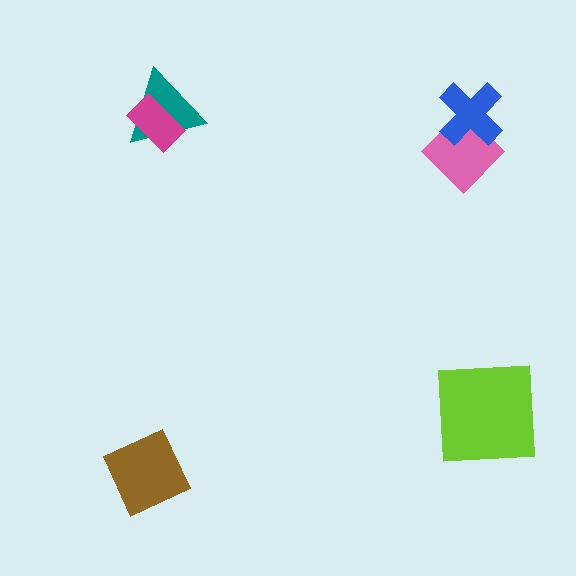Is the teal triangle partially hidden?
Yes, it is partially covered by another shape.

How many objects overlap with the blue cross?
1 object overlaps with the blue cross.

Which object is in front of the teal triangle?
The magenta rectangle is in front of the teal triangle.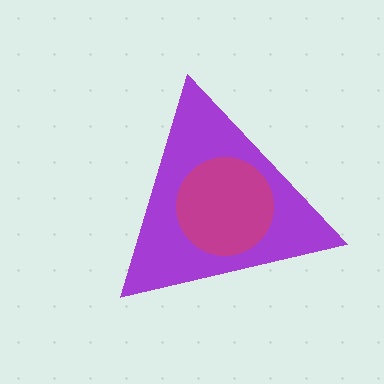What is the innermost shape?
The magenta circle.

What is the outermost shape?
The purple triangle.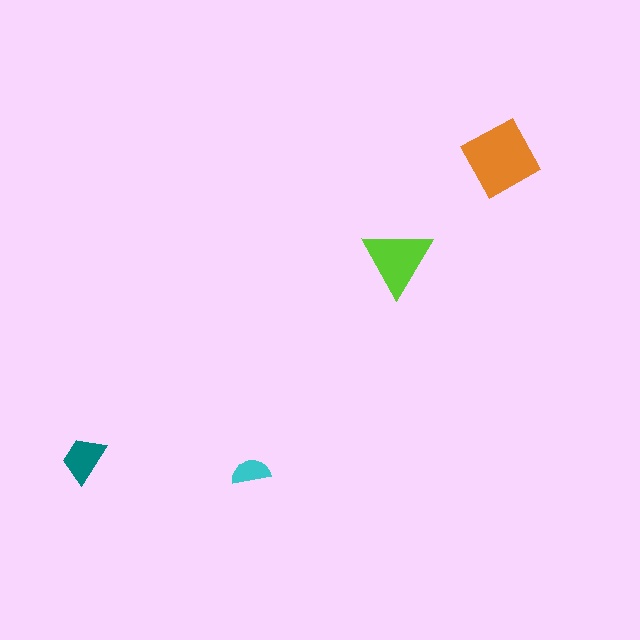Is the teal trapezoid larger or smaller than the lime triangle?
Smaller.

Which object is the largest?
The orange diamond.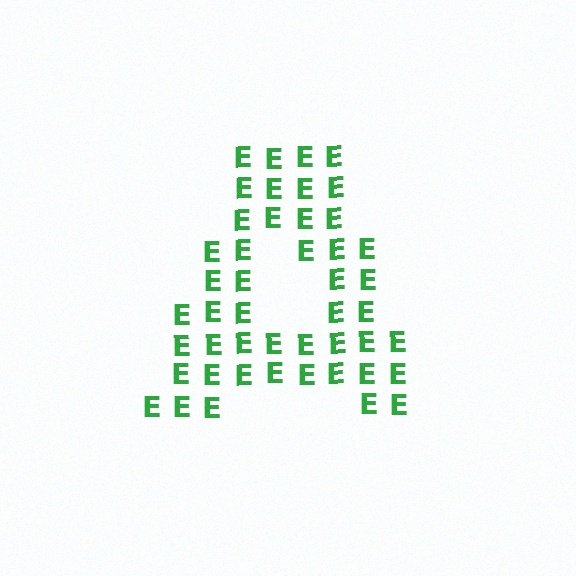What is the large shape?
The large shape is the letter A.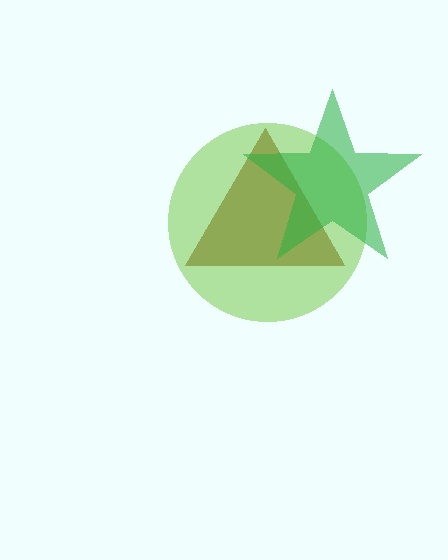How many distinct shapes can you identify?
There are 3 distinct shapes: a brown triangle, a lime circle, a green star.